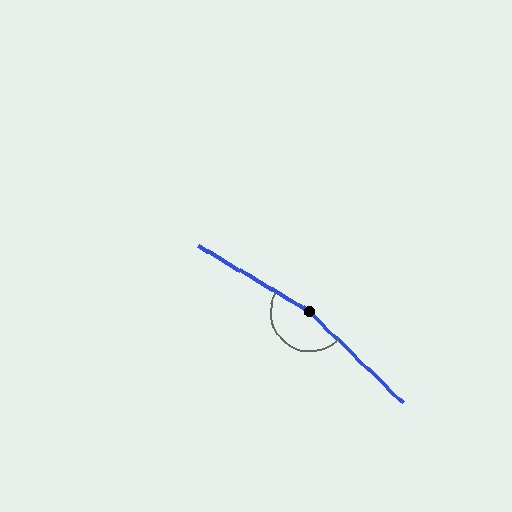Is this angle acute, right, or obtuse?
It is obtuse.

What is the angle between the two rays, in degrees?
Approximately 167 degrees.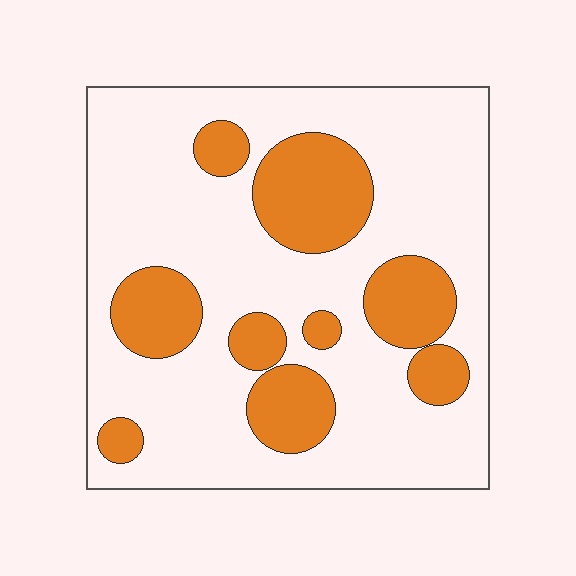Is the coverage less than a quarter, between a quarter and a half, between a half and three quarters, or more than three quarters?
Between a quarter and a half.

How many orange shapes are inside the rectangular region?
9.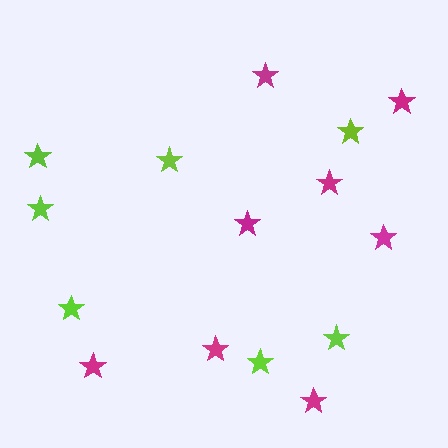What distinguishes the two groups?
There are 2 groups: one group of lime stars (7) and one group of magenta stars (8).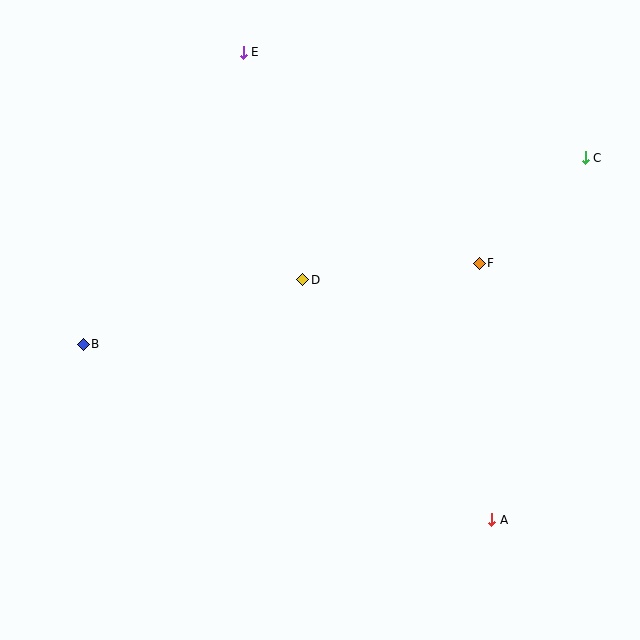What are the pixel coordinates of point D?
Point D is at (303, 280).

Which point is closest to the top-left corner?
Point E is closest to the top-left corner.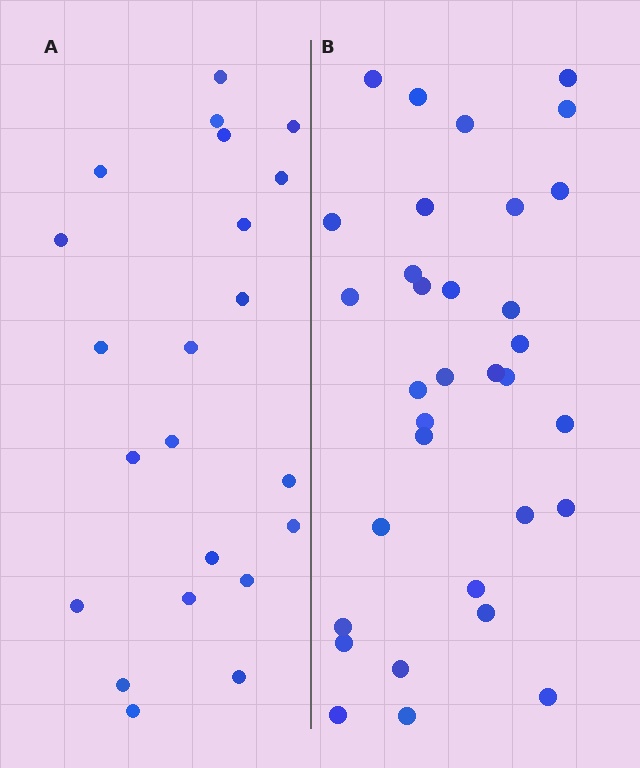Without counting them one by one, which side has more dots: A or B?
Region B (the right region) has more dots.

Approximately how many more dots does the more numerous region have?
Region B has roughly 12 or so more dots than region A.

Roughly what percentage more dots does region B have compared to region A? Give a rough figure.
About 50% more.